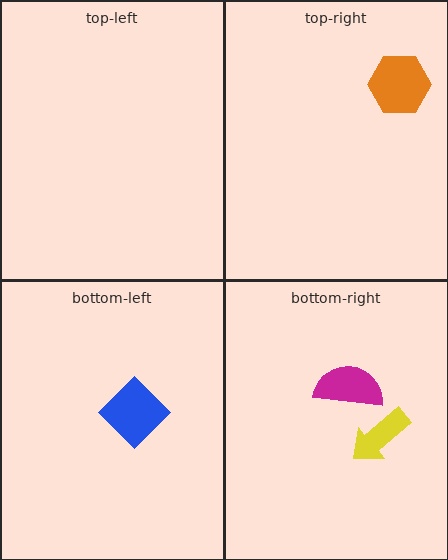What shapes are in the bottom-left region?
The blue diamond.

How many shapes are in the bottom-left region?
1.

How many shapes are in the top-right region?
1.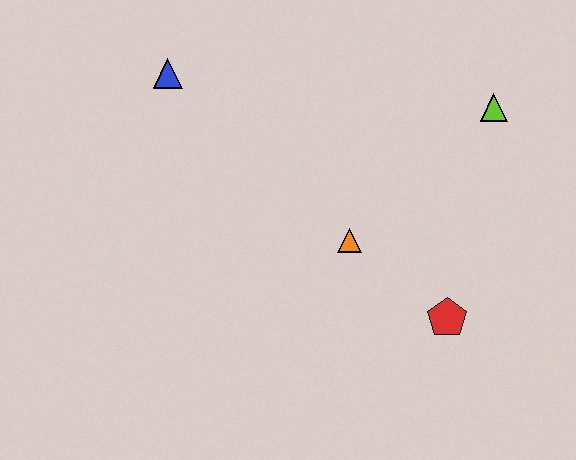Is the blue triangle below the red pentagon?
No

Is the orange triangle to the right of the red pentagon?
No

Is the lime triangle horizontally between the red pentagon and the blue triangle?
No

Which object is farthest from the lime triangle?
The blue triangle is farthest from the lime triangle.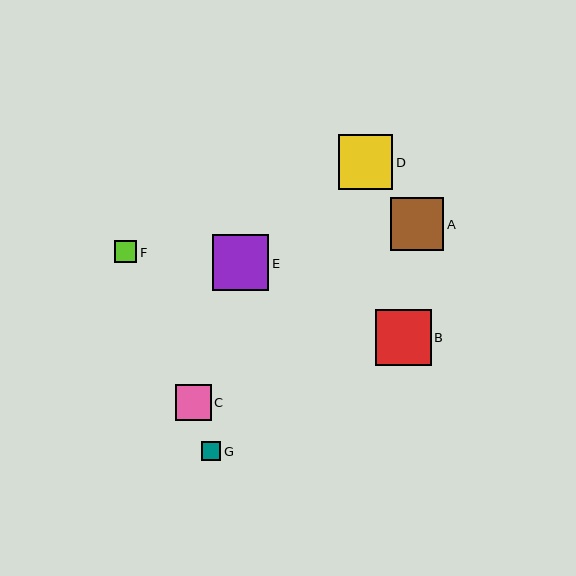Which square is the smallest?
Square G is the smallest with a size of approximately 19 pixels.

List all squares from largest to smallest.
From largest to smallest: E, B, D, A, C, F, G.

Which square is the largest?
Square E is the largest with a size of approximately 56 pixels.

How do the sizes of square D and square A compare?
Square D and square A are approximately the same size.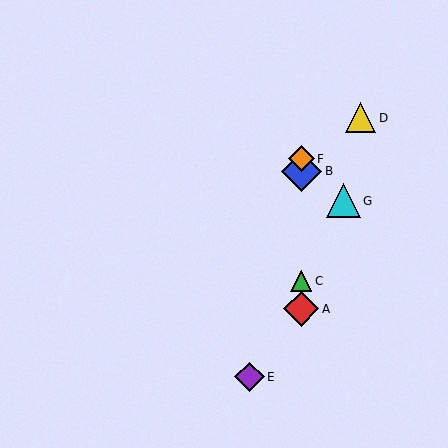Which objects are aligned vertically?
Objects A, B, C, F are aligned vertically.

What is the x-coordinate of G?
Object G is at x≈343.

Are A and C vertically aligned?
Yes, both are at x≈301.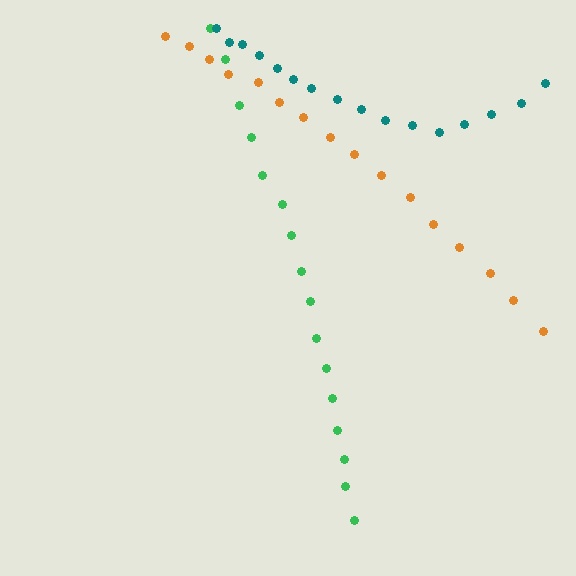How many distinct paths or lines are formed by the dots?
There are 3 distinct paths.